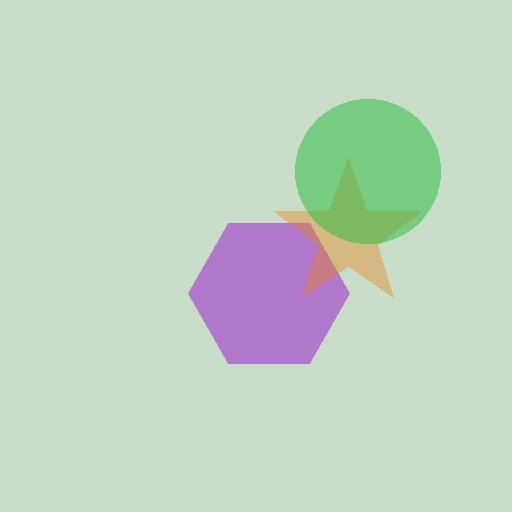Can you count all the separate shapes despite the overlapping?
Yes, there are 3 separate shapes.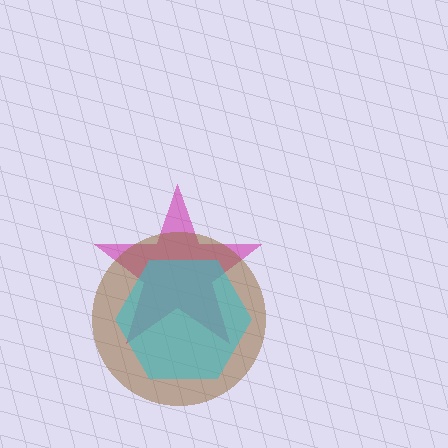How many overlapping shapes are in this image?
There are 3 overlapping shapes in the image.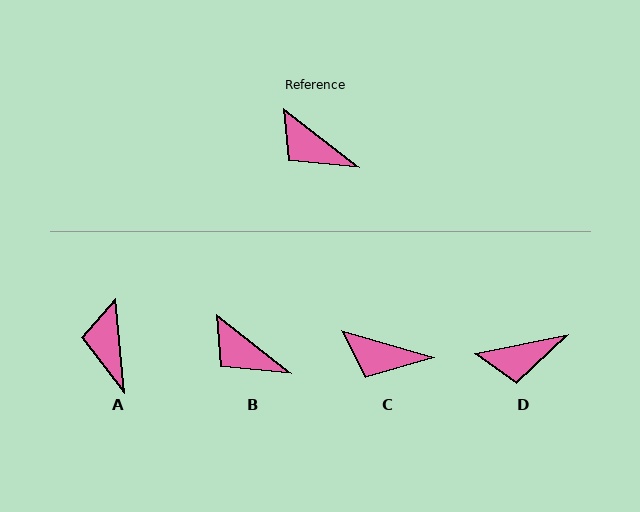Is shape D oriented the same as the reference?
No, it is off by about 49 degrees.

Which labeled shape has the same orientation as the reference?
B.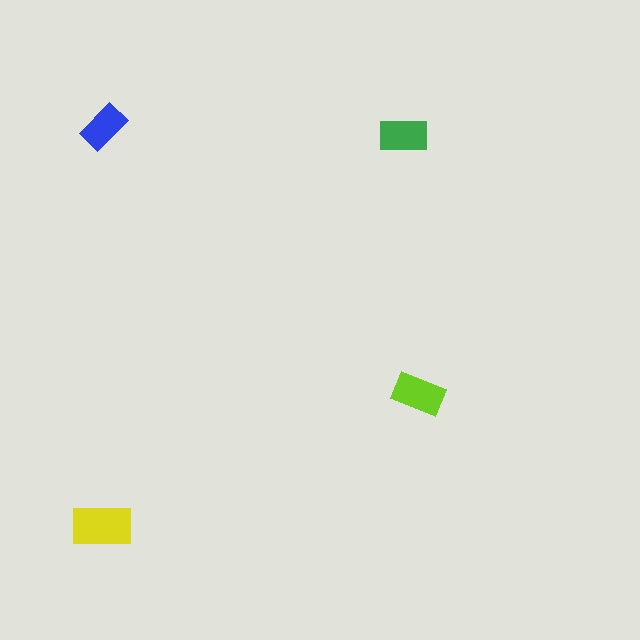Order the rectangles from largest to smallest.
the yellow one, the lime one, the green one, the blue one.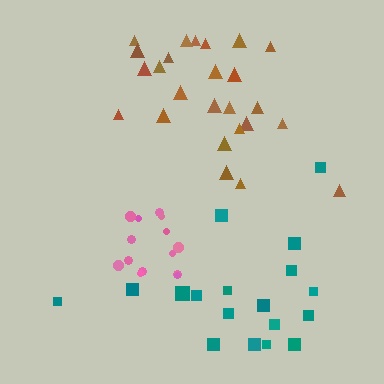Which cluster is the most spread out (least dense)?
Teal.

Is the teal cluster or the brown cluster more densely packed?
Brown.